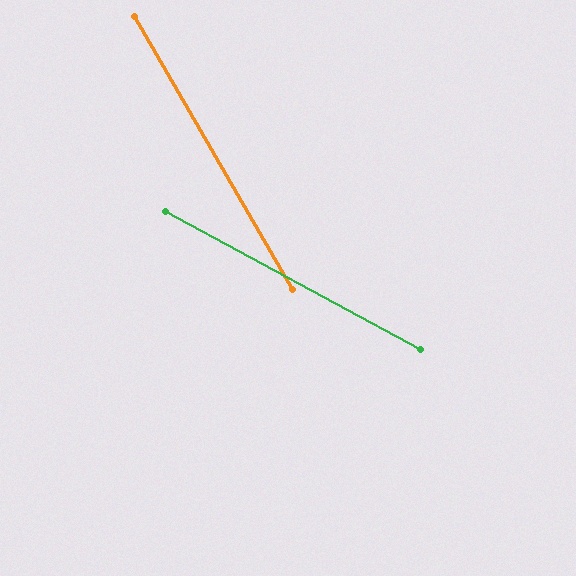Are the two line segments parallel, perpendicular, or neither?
Neither parallel nor perpendicular — they differ by about 32°.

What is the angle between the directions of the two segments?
Approximately 32 degrees.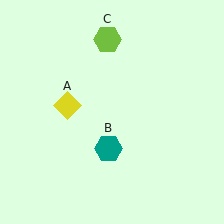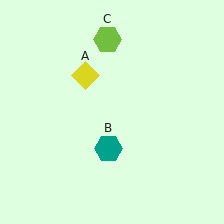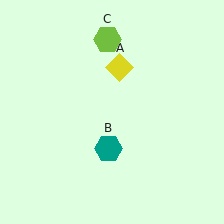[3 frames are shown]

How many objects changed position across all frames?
1 object changed position: yellow diamond (object A).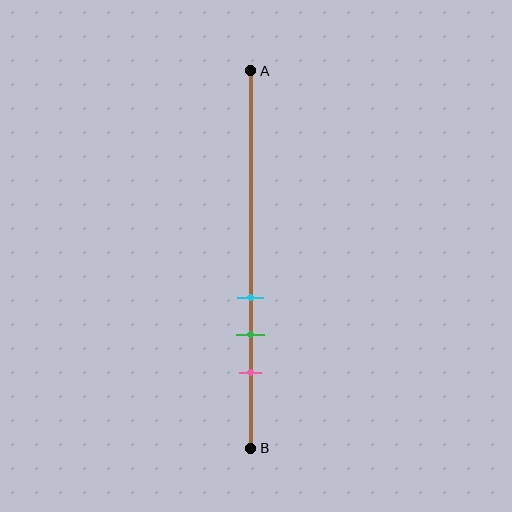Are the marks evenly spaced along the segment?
Yes, the marks are approximately evenly spaced.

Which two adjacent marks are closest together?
The cyan and green marks are the closest adjacent pair.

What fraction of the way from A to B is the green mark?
The green mark is approximately 70% (0.7) of the way from A to B.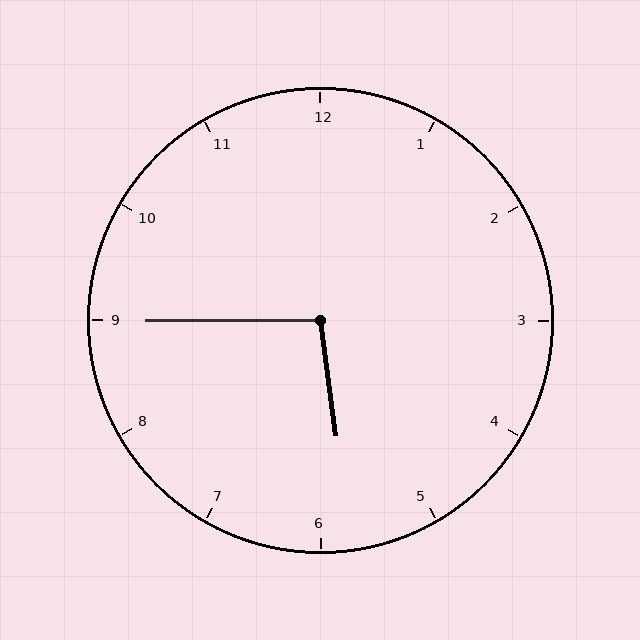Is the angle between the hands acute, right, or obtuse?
It is obtuse.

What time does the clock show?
5:45.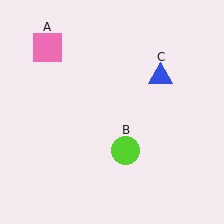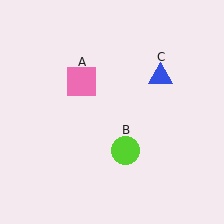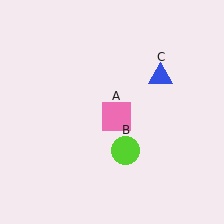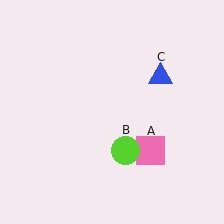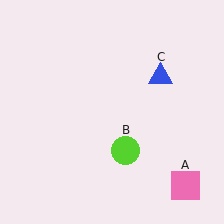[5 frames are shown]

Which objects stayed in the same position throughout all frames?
Lime circle (object B) and blue triangle (object C) remained stationary.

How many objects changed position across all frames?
1 object changed position: pink square (object A).